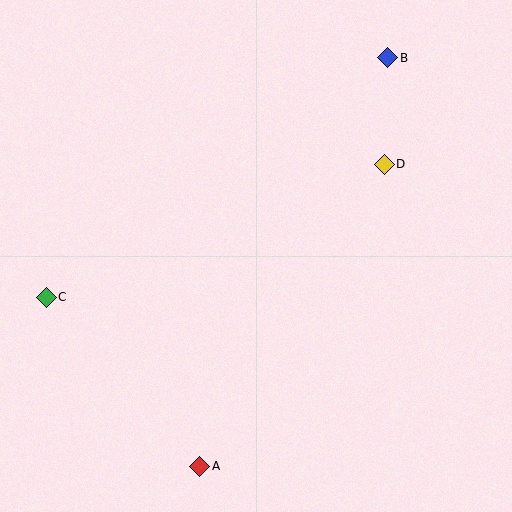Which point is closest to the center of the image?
Point D at (384, 164) is closest to the center.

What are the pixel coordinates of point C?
Point C is at (46, 297).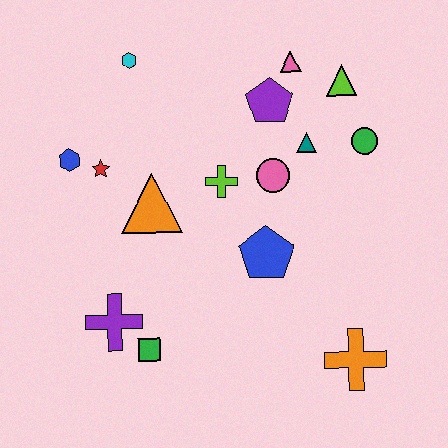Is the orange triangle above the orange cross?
Yes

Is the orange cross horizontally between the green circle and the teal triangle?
Yes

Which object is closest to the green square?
The purple cross is closest to the green square.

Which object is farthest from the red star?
The orange cross is farthest from the red star.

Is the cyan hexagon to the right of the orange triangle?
No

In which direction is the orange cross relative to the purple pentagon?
The orange cross is below the purple pentagon.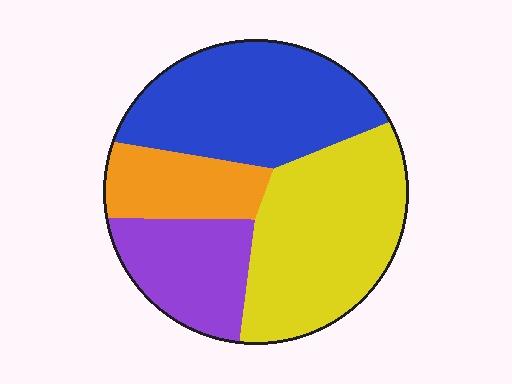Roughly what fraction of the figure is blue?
Blue covers 33% of the figure.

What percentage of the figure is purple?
Purple covers about 20% of the figure.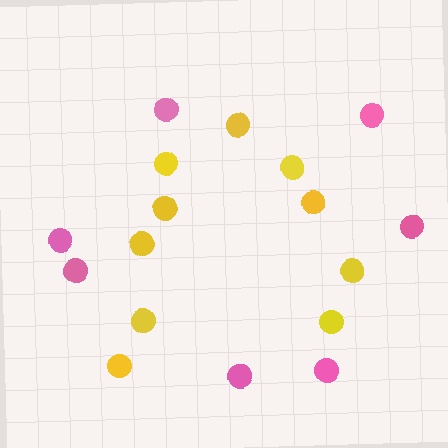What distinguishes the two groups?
There are 2 groups: one group of yellow circles (10) and one group of pink circles (7).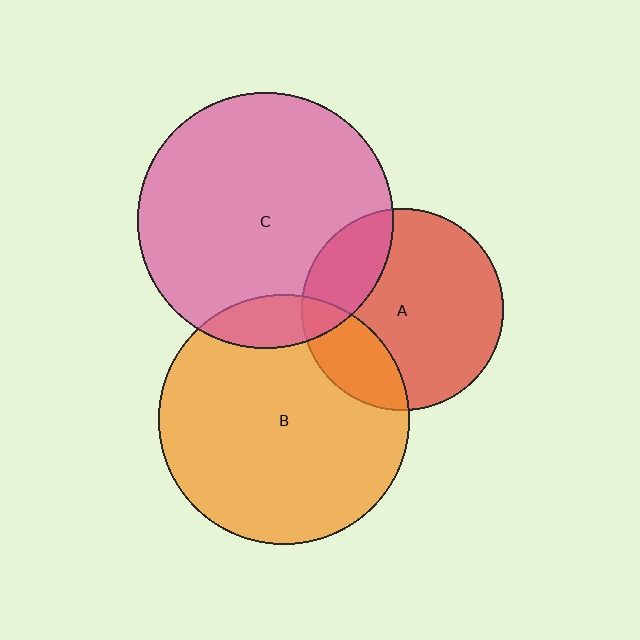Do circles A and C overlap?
Yes.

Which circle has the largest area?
Circle C (pink).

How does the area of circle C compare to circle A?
Approximately 1.6 times.